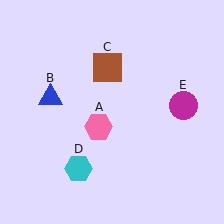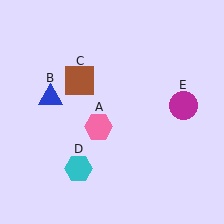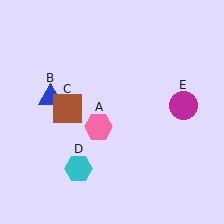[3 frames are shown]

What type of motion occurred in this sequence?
The brown square (object C) rotated counterclockwise around the center of the scene.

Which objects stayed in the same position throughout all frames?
Pink hexagon (object A) and blue triangle (object B) and cyan hexagon (object D) and magenta circle (object E) remained stationary.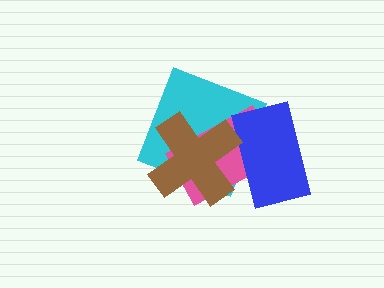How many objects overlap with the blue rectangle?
3 objects overlap with the blue rectangle.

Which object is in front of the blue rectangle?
The brown cross is in front of the blue rectangle.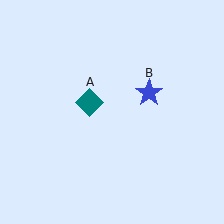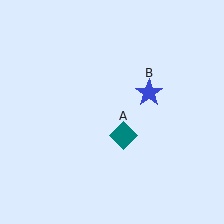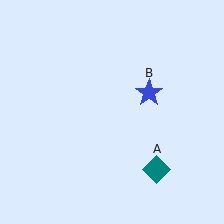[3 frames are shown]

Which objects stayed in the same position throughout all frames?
Blue star (object B) remained stationary.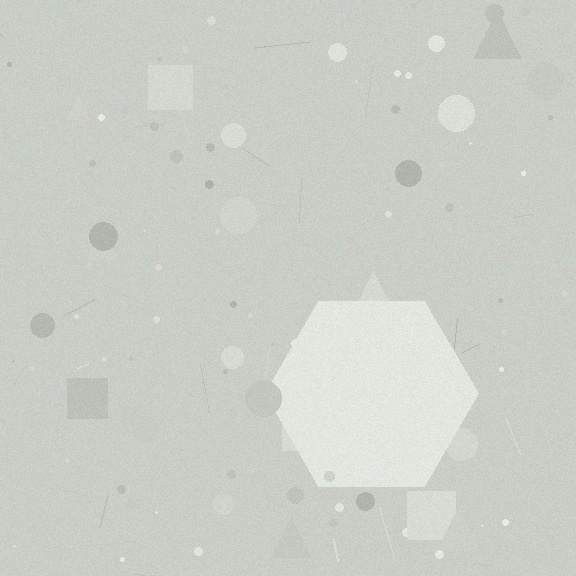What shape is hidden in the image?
A hexagon is hidden in the image.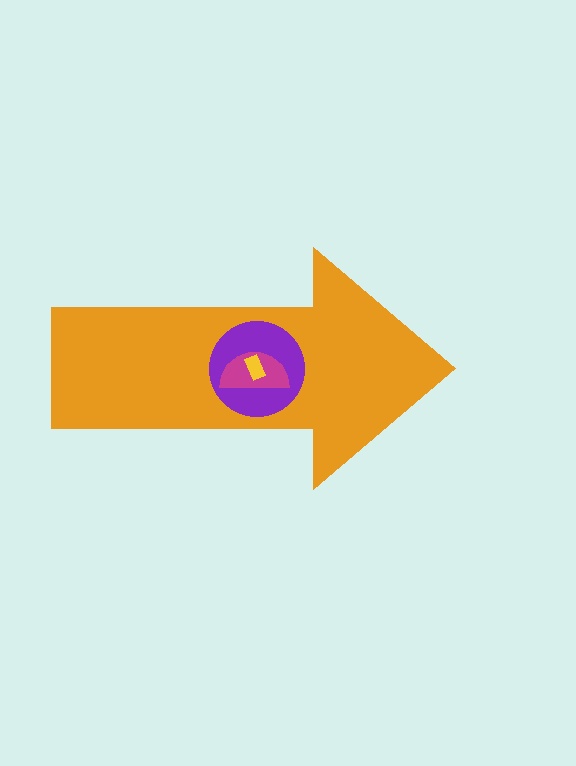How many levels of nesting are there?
4.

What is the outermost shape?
The orange arrow.